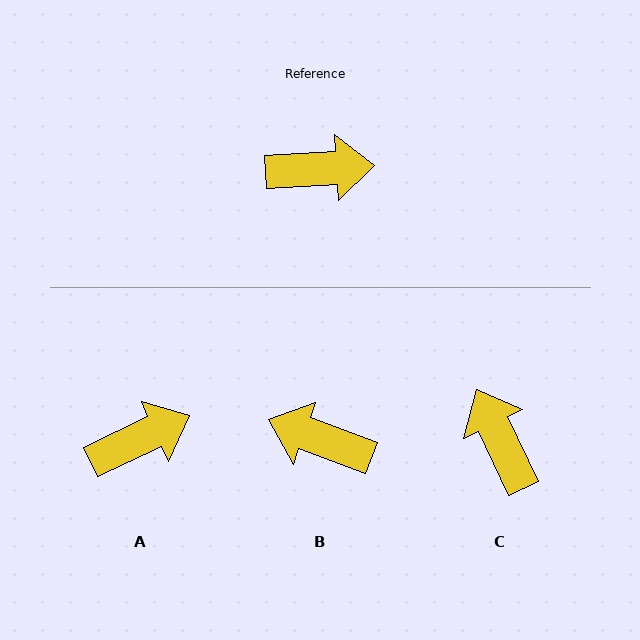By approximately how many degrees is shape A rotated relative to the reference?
Approximately 22 degrees counter-clockwise.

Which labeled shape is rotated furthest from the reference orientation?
B, about 157 degrees away.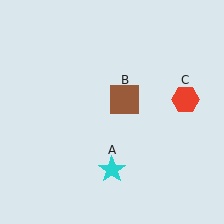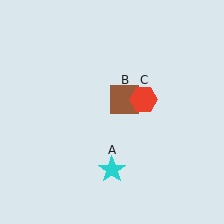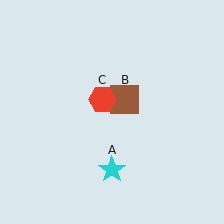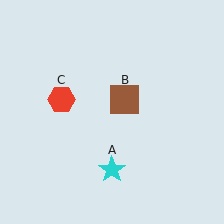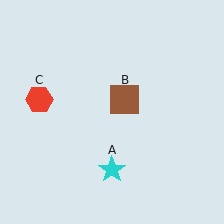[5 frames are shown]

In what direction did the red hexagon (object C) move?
The red hexagon (object C) moved left.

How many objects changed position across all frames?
1 object changed position: red hexagon (object C).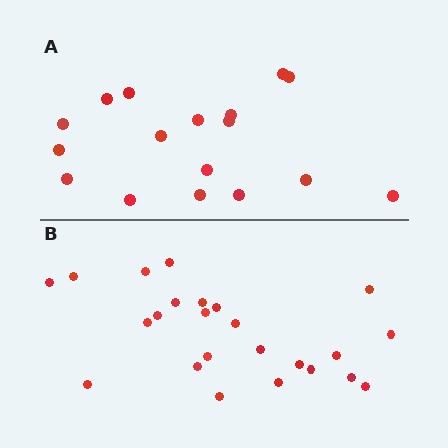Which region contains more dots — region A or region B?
Region B (the bottom region) has more dots.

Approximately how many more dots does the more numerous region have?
Region B has roughly 8 or so more dots than region A.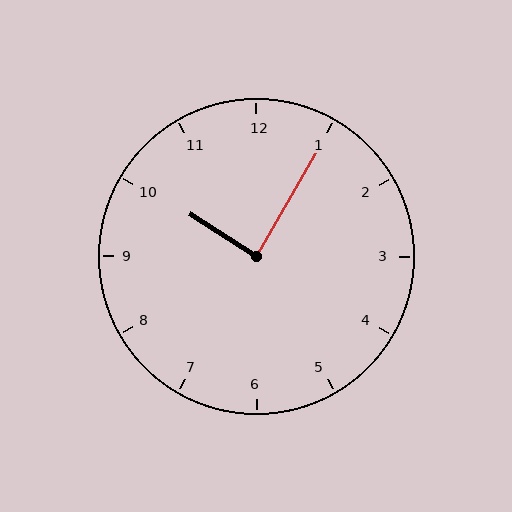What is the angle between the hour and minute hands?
Approximately 88 degrees.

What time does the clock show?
10:05.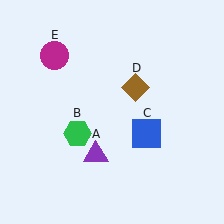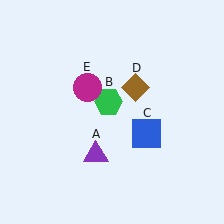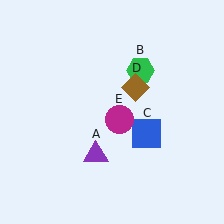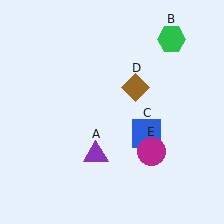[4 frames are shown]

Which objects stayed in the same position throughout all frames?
Purple triangle (object A) and blue square (object C) and brown diamond (object D) remained stationary.